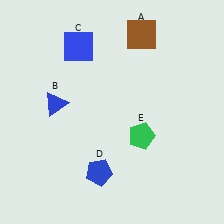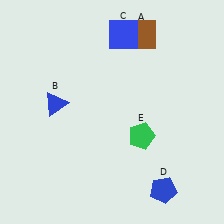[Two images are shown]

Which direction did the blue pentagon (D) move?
The blue pentagon (D) moved right.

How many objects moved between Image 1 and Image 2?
2 objects moved between the two images.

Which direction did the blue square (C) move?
The blue square (C) moved right.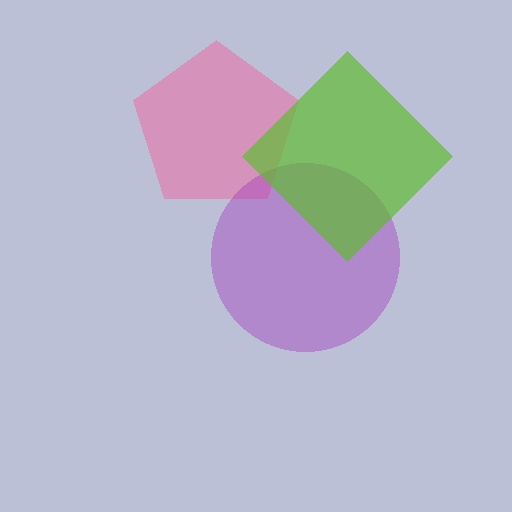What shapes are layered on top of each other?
The layered shapes are: a pink pentagon, a purple circle, a lime diamond.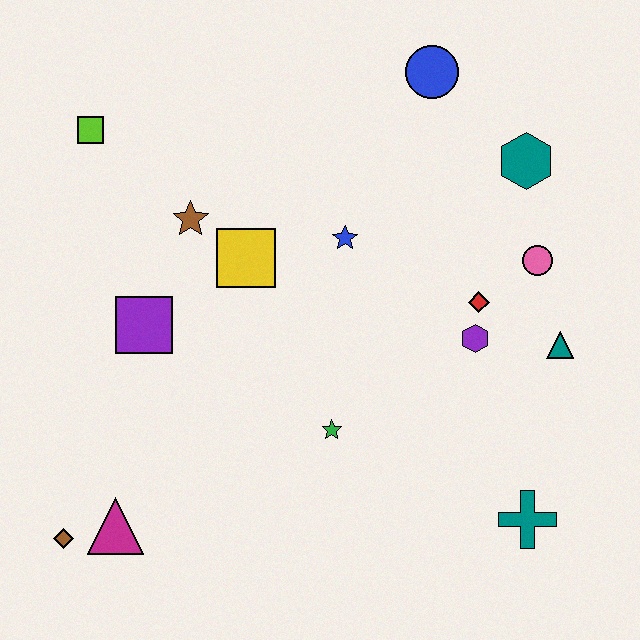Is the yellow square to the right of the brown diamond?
Yes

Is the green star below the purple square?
Yes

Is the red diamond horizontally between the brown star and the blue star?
No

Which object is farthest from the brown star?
The teal cross is farthest from the brown star.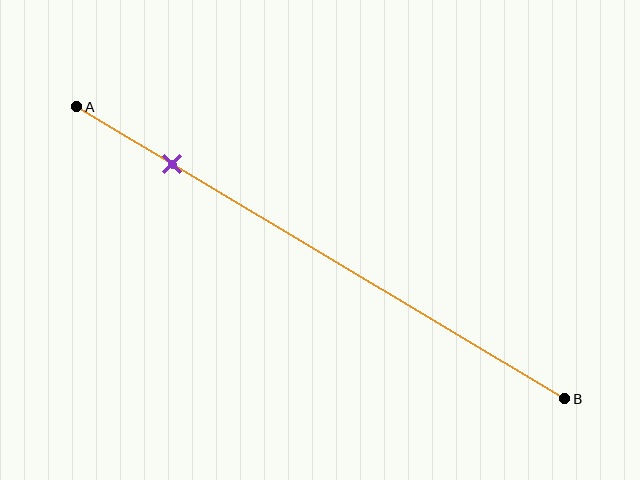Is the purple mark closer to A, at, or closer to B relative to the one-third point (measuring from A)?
The purple mark is closer to point A than the one-third point of segment AB.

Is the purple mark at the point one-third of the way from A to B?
No, the mark is at about 20% from A, not at the 33% one-third point.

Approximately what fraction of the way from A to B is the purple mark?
The purple mark is approximately 20% of the way from A to B.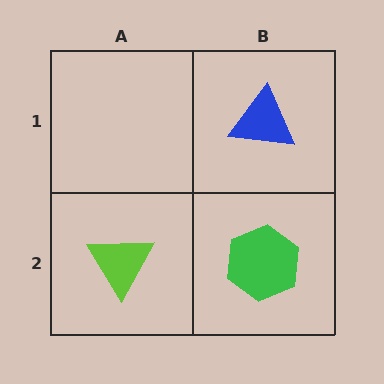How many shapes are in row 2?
2 shapes.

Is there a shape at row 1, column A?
No, that cell is empty.